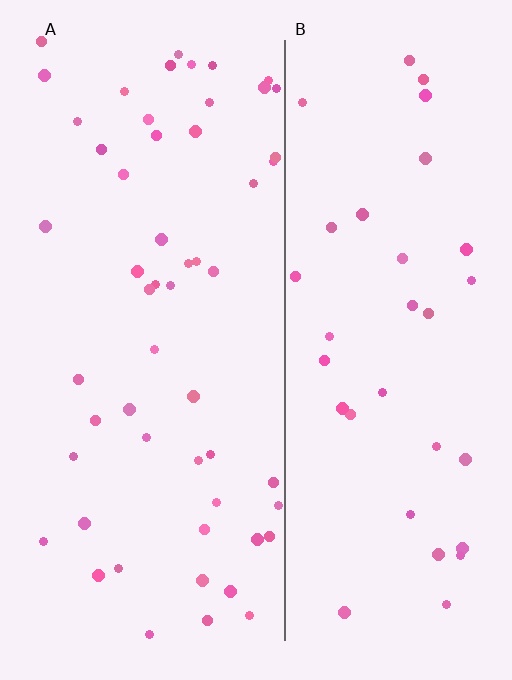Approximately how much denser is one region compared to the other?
Approximately 1.6× — region A over region B.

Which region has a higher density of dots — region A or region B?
A (the left).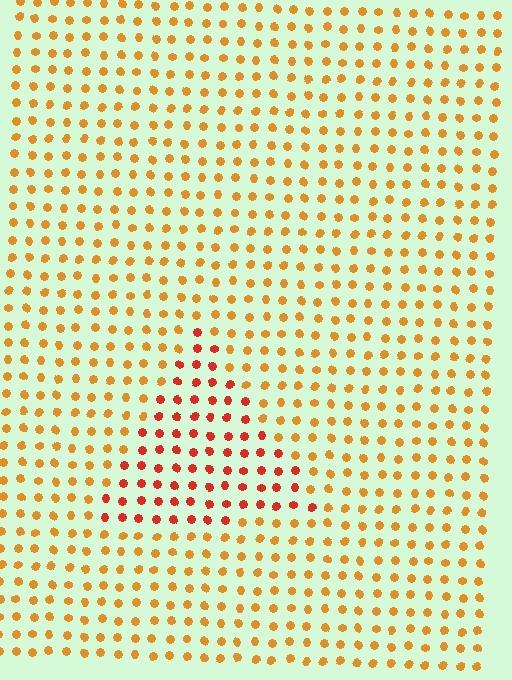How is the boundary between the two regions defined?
The boundary is defined purely by a slight shift in hue (about 32 degrees). Spacing, size, and orientation are identical on both sides.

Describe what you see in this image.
The image is filled with small orange elements in a uniform arrangement. A triangle-shaped region is visible where the elements are tinted to a slightly different hue, forming a subtle color boundary.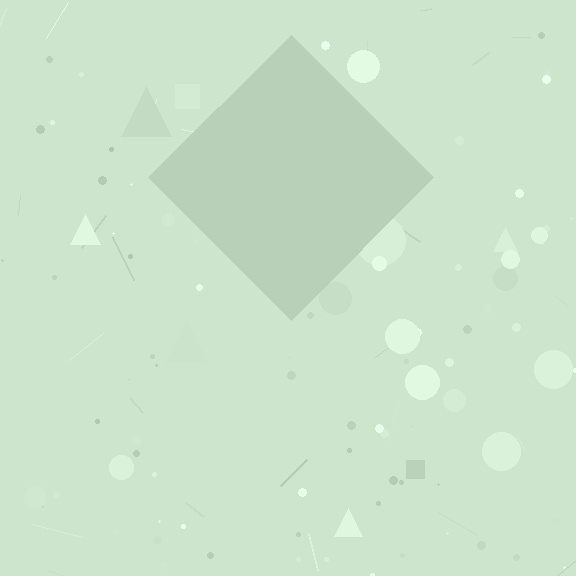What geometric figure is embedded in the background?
A diamond is embedded in the background.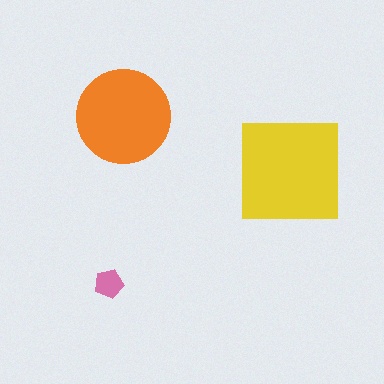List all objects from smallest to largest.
The pink pentagon, the orange circle, the yellow square.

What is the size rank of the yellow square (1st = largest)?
1st.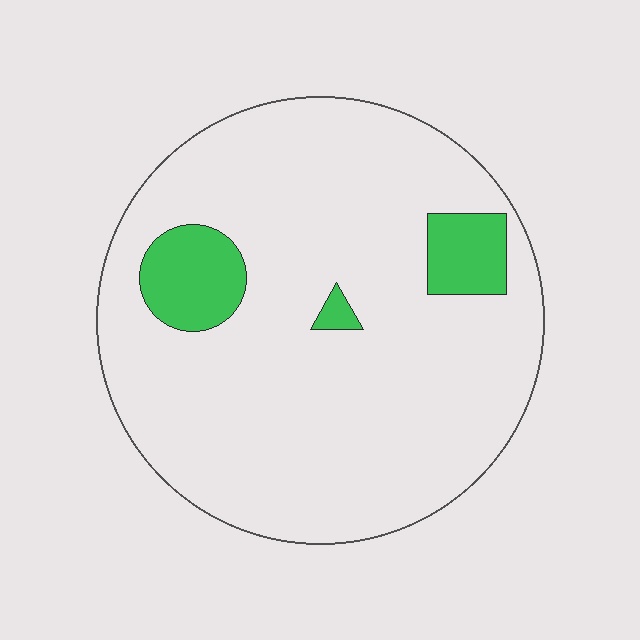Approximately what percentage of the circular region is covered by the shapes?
Approximately 10%.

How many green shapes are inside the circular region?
3.